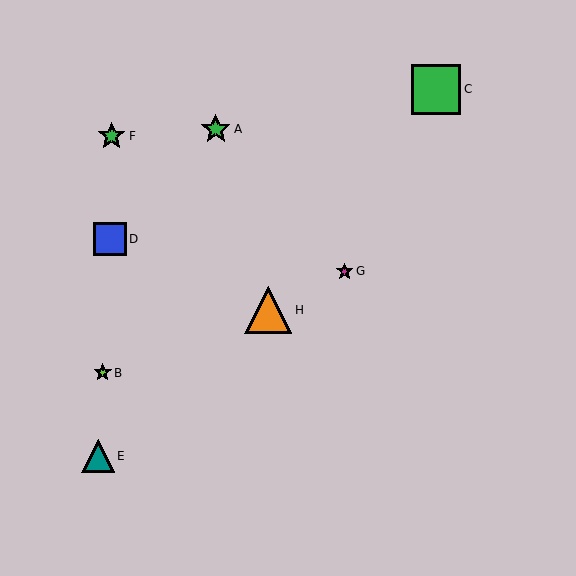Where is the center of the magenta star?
The center of the magenta star is at (345, 271).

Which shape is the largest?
The green square (labeled C) is the largest.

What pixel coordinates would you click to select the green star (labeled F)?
Click at (112, 136) to select the green star F.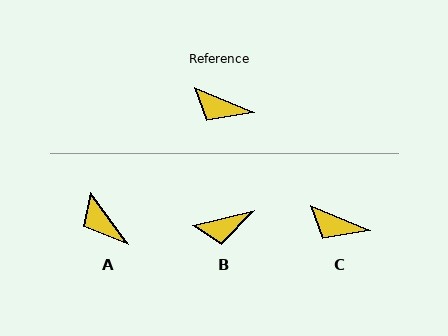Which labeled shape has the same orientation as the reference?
C.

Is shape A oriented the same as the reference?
No, it is off by about 31 degrees.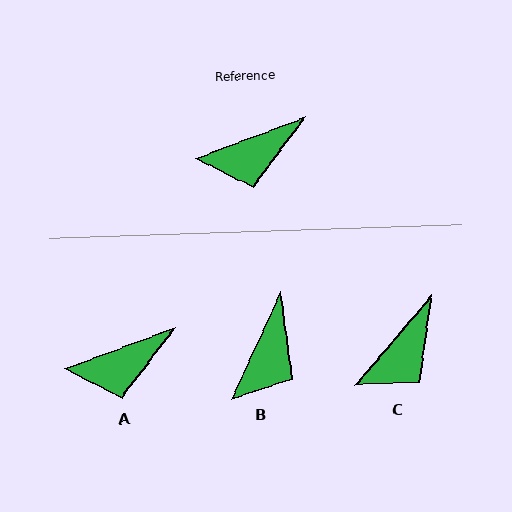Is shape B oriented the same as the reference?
No, it is off by about 45 degrees.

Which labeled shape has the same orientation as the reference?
A.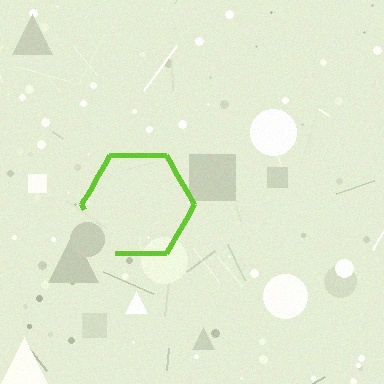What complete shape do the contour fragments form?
The contour fragments form a hexagon.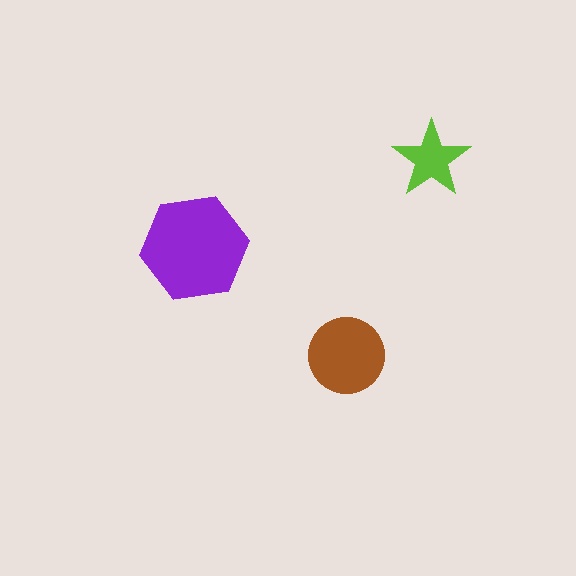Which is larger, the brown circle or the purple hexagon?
The purple hexagon.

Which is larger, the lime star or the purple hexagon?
The purple hexagon.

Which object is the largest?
The purple hexagon.